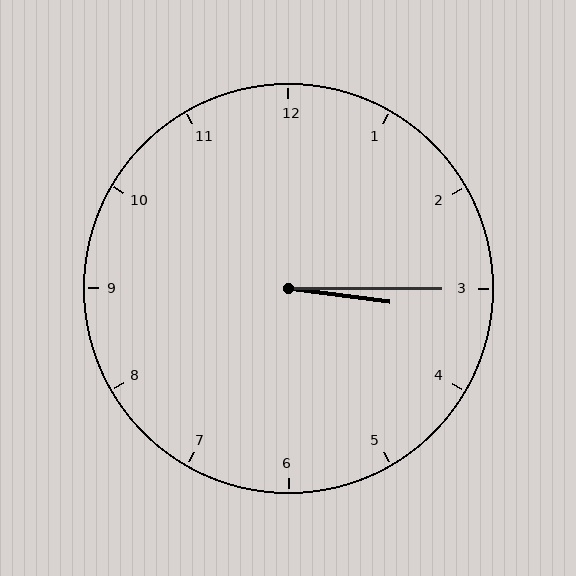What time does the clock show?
3:15.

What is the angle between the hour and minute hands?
Approximately 8 degrees.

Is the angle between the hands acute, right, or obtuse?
It is acute.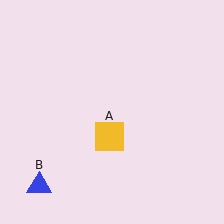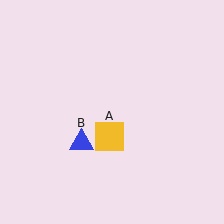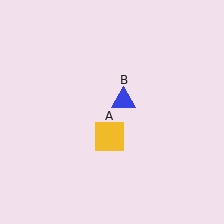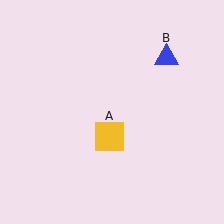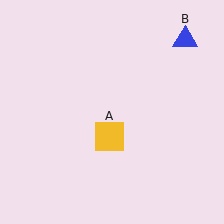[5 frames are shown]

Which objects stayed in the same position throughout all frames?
Yellow square (object A) remained stationary.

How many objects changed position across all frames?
1 object changed position: blue triangle (object B).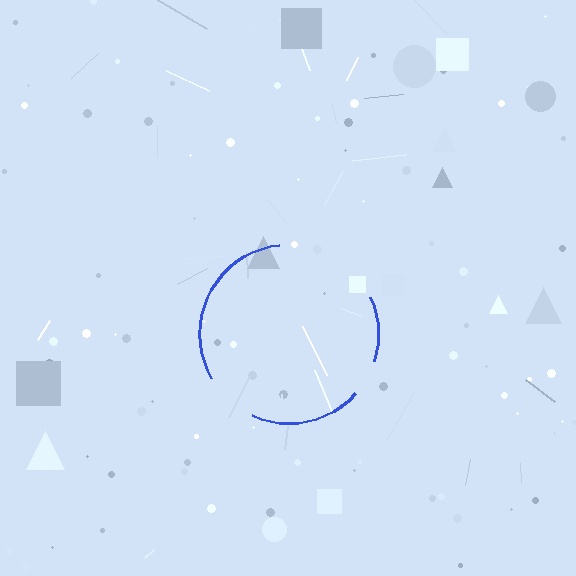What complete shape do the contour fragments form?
The contour fragments form a circle.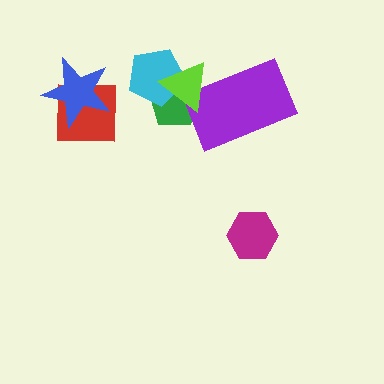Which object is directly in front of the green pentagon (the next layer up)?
The cyan pentagon is directly in front of the green pentagon.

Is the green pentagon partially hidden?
Yes, it is partially covered by another shape.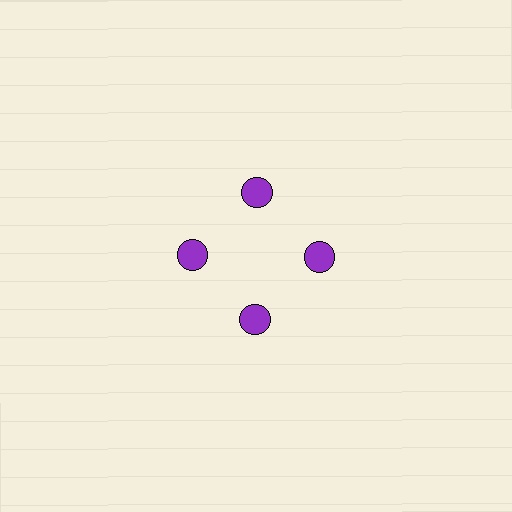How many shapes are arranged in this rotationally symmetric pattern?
There are 4 shapes, arranged in 4 groups of 1.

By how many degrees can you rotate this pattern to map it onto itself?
The pattern maps onto itself every 90 degrees of rotation.